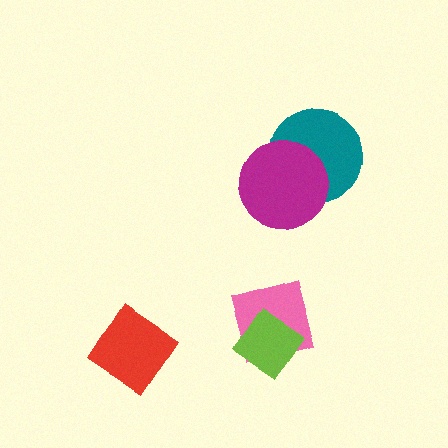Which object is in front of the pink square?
The lime diamond is in front of the pink square.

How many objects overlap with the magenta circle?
1 object overlaps with the magenta circle.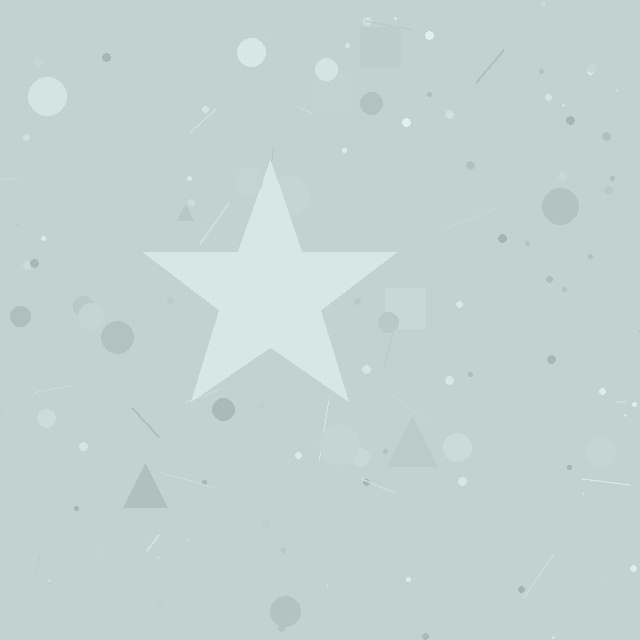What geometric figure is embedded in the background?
A star is embedded in the background.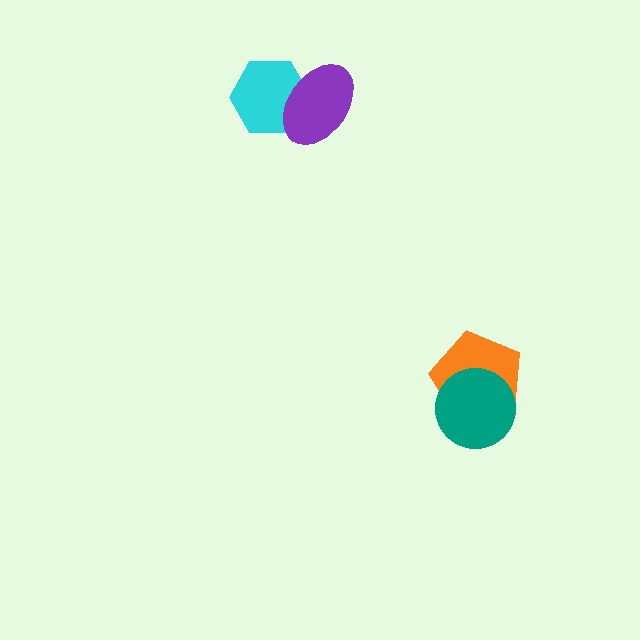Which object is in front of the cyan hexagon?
The purple ellipse is in front of the cyan hexagon.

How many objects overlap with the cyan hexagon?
1 object overlaps with the cyan hexagon.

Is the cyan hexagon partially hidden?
Yes, it is partially covered by another shape.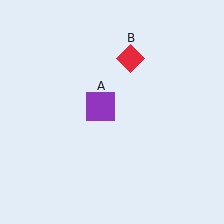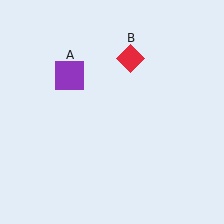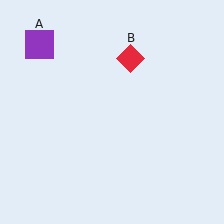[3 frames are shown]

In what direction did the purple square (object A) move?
The purple square (object A) moved up and to the left.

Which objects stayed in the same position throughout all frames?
Red diamond (object B) remained stationary.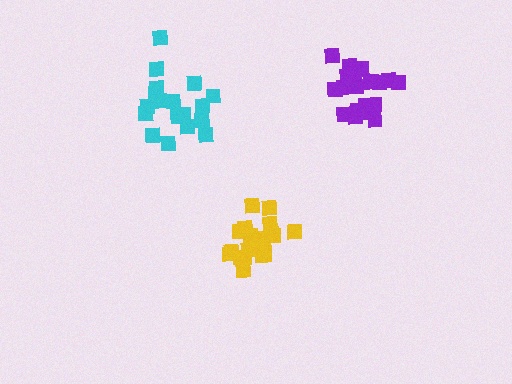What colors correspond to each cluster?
The clusters are colored: yellow, purple, cyan.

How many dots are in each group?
Group 1: 20 dots, Group 2: 21 dots, Group 3: 19 dots (60 total).